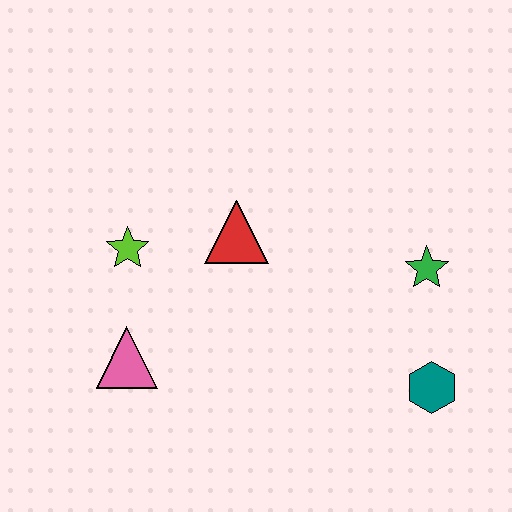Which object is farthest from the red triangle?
The teal hexagon is farthest from the red triangle.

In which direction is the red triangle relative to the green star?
The red triangle is to the left of the green star.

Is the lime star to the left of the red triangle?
Yes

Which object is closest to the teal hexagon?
The green star is closest to the teal hexagon.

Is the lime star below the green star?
No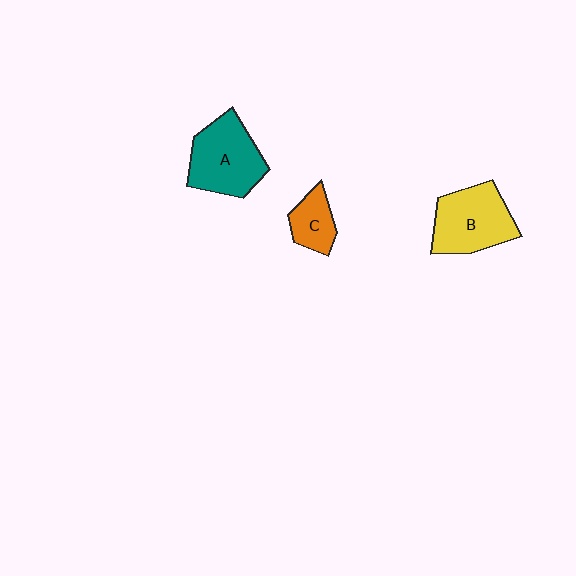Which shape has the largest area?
Shape A (teal).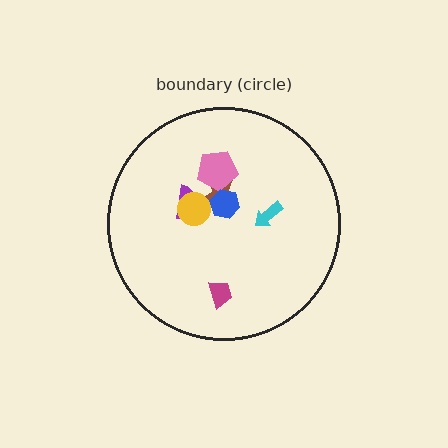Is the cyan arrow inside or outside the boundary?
Inside.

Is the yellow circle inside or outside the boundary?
Inside.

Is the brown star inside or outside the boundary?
Inside.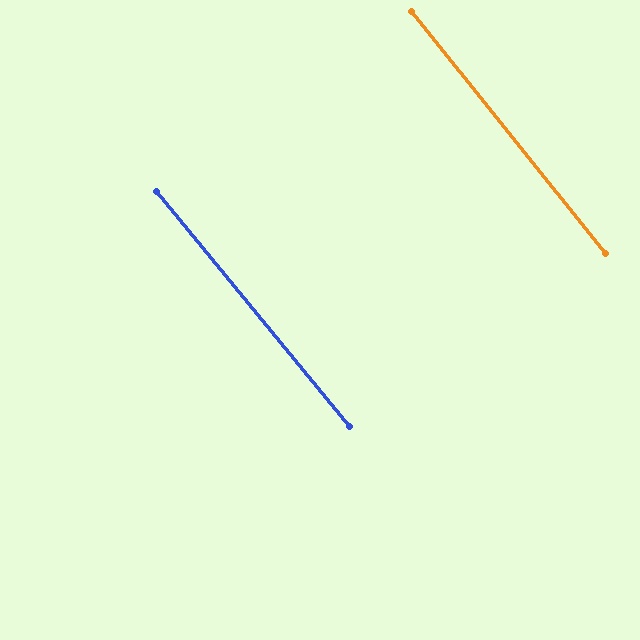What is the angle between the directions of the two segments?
Approximately 1 degree.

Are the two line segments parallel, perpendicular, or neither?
Parallel — their directions differ by only 0.5°.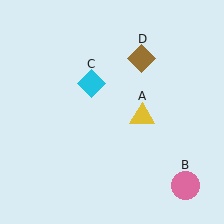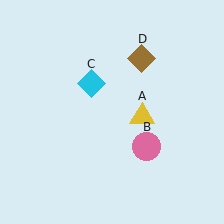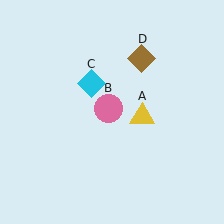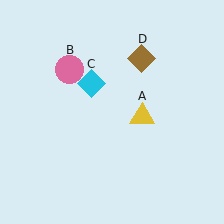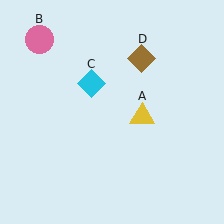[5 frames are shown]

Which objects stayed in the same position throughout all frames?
Yellow triangle (object A) and cyan diamond (object C) and brown diamond (object D) remained stationary.